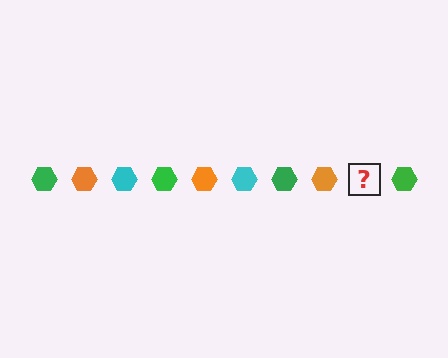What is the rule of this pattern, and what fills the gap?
The rule is that the pattern cycles through green, orange, cyan hexagons. The gap should be filled with a cyan hexagon.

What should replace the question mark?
The question mark should be replaced with a cyan hexagon.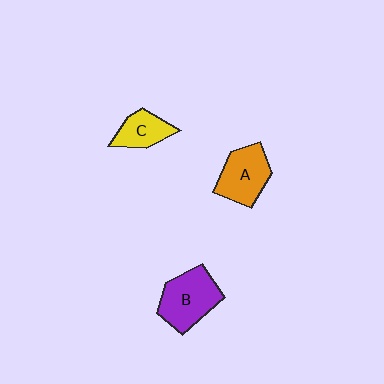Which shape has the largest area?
Shape B (purple).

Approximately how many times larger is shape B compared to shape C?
Approximately 1.7 times.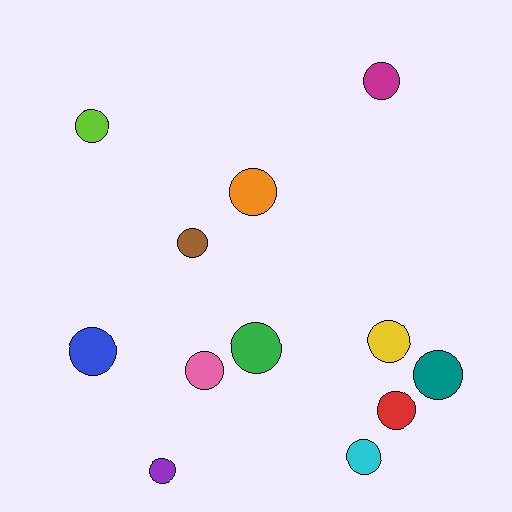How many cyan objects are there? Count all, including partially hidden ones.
There is 1 cyan object.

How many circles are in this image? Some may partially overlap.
There are 12 circles.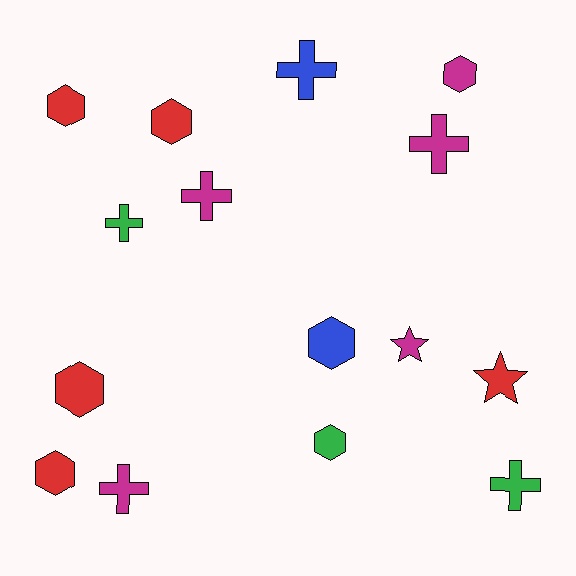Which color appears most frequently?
Red, with 5 objects.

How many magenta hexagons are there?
There is 1 magenta hexagon.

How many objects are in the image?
There are 15 objects.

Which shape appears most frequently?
Hexagon, with 7 objects.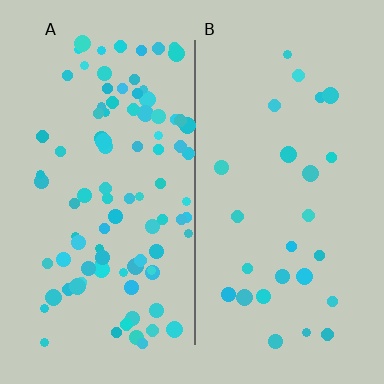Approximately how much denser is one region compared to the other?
Approximately 3.5× — region A over region B.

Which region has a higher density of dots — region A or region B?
A (the left).